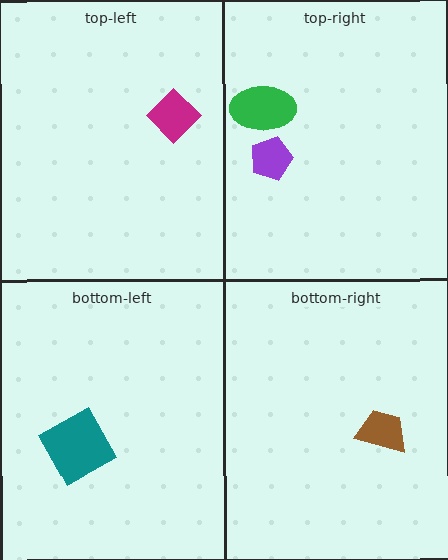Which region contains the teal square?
The bottom-left region.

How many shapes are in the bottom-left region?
1.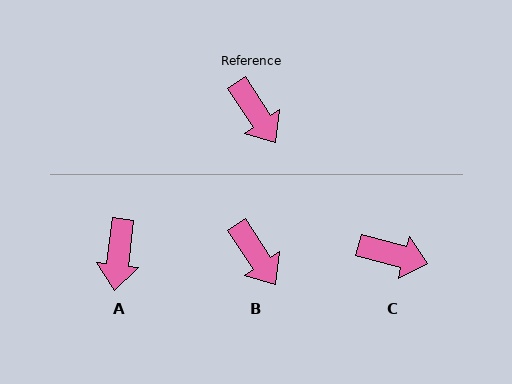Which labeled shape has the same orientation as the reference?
B.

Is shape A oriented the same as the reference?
No, it is off by about 40 degrees.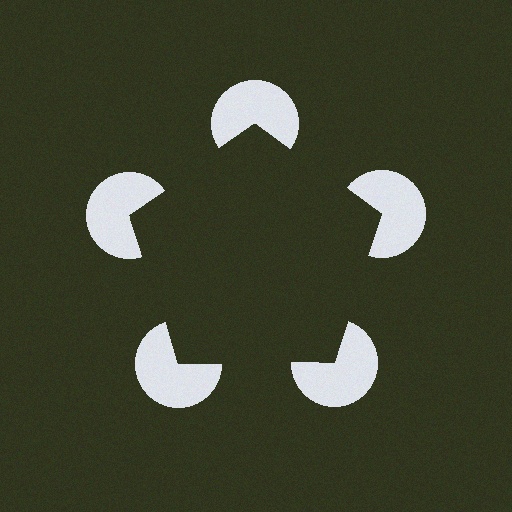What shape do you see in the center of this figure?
An illusory pentagon — its edges are inferred from the aligned wedge cuts in the pac-man discs, not physically drawn.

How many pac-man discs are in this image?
There are 5 — one at each vertex of the illusory pentagon.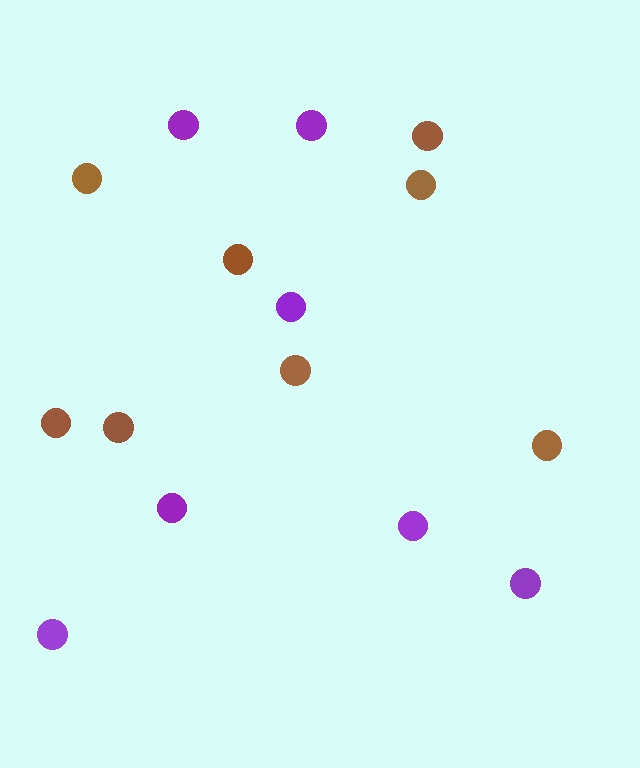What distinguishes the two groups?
There are 2 groups: one group of brown circles (8) and one group of purple circles (7).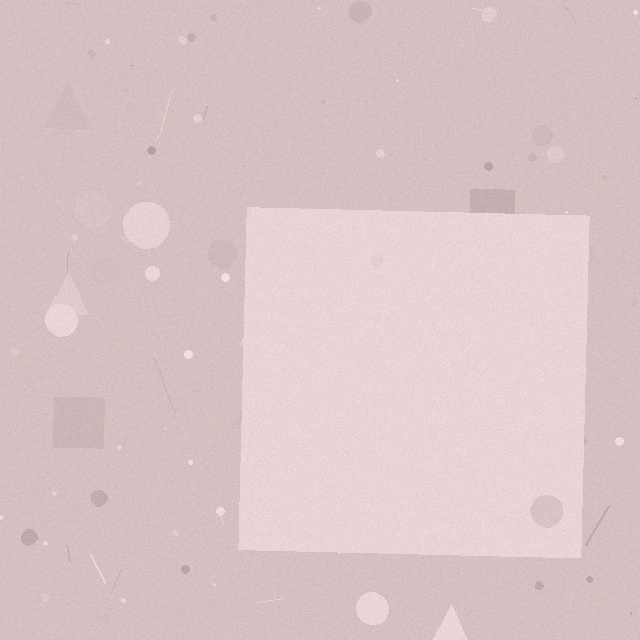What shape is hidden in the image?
A square is hidden in the image.